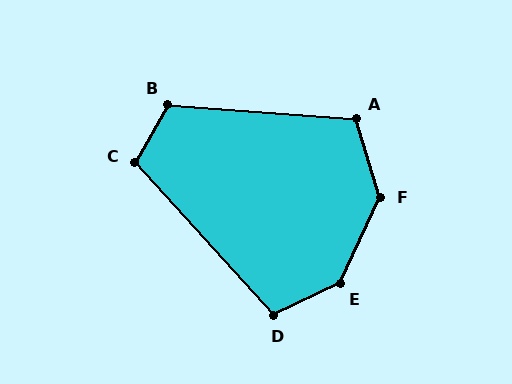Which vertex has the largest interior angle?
E, at approximately 140 degrees.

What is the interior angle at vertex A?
Approximately 111 degrees (obtuse).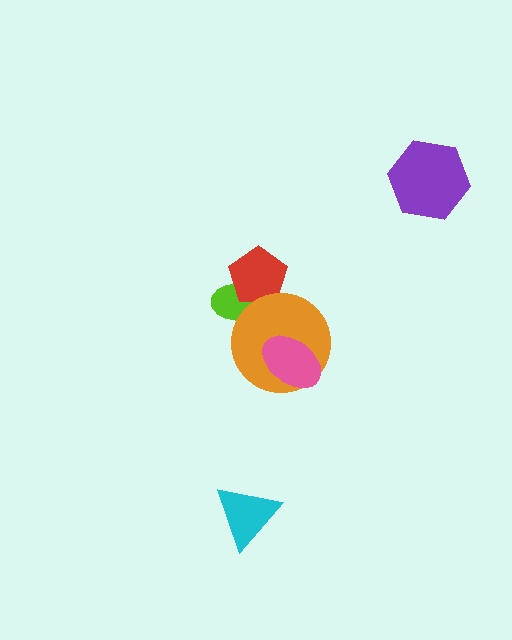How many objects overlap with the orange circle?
3 objects overlap with the orange circle.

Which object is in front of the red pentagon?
The orange circle is in front of the red pentagon.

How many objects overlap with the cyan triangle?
0 objects overlap with the cyan triangle.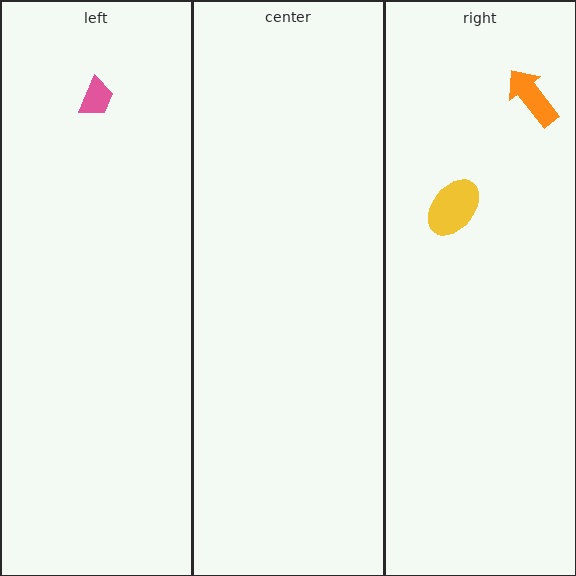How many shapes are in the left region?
1.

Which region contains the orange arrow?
The right region.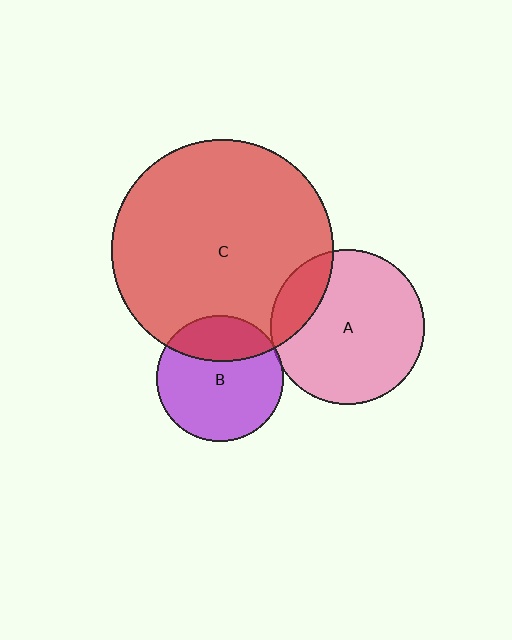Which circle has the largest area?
Circle C (red).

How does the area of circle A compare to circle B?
Approximately 1.5 times.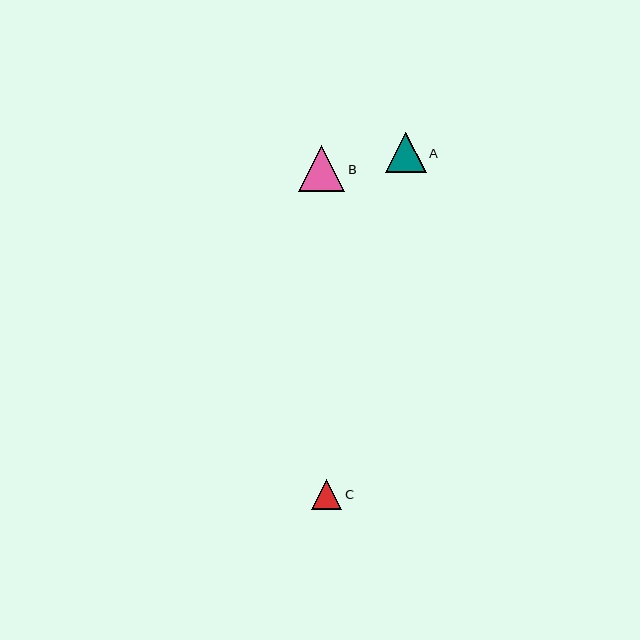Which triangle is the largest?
Triangle B is the largest with a size of approximately 46 pixels.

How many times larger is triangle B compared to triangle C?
Triangle B is approximately 1.5 times the size of triangle C.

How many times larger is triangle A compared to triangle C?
Triangle A is approximately 1.3 times the size of triangle C.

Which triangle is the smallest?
Triangle C is the smallest with a size of approximately 30 pixels.